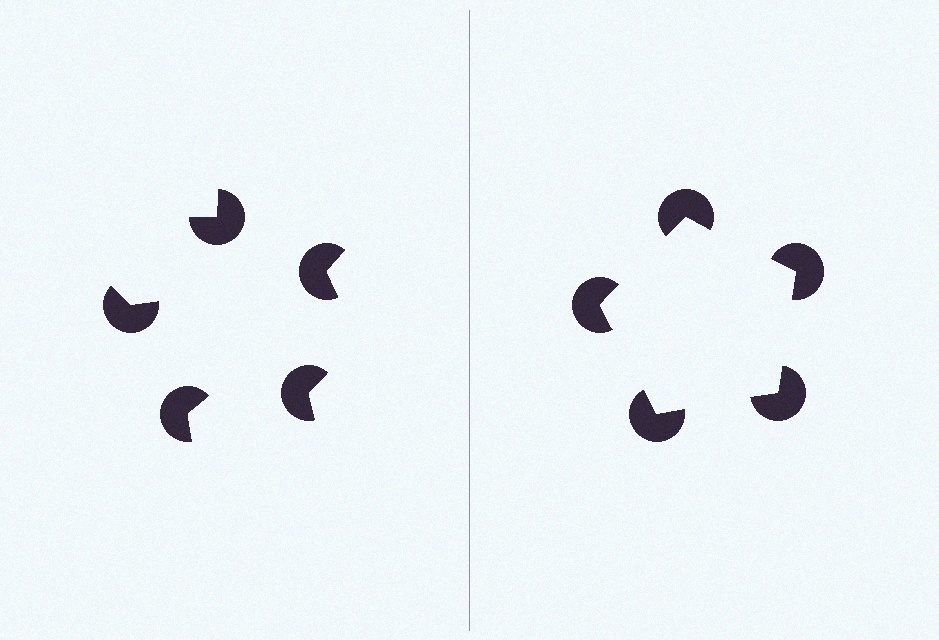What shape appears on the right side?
An illusory pentagon.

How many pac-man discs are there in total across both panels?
10 — 5 on each side.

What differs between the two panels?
The pac-man discs are positioned identically on both sides; only the wedge orientations differ. On the right they align to a pentagon; on the left they are misaligned.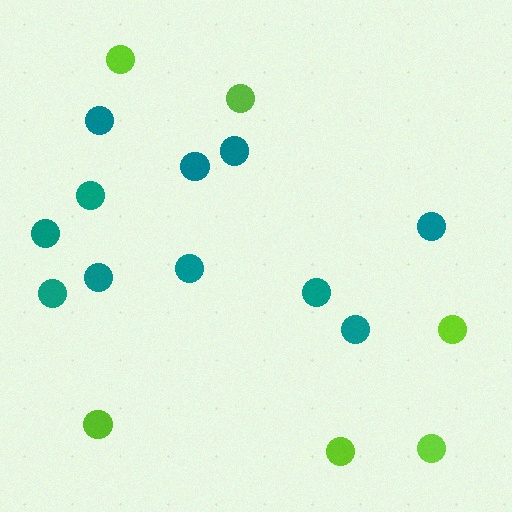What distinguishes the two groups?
There are 2 groups: one group of lime circles (6) and one group of teal circles (11).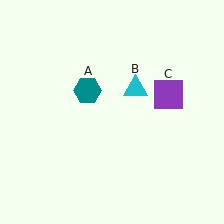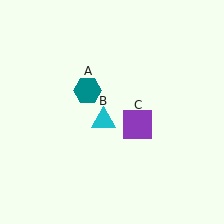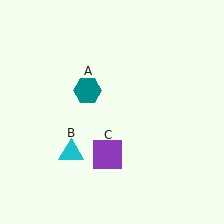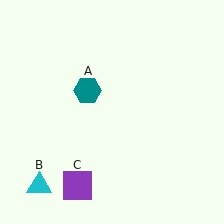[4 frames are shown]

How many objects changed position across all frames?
2 objects changed position: cyan triangle (object B), purple square (object C).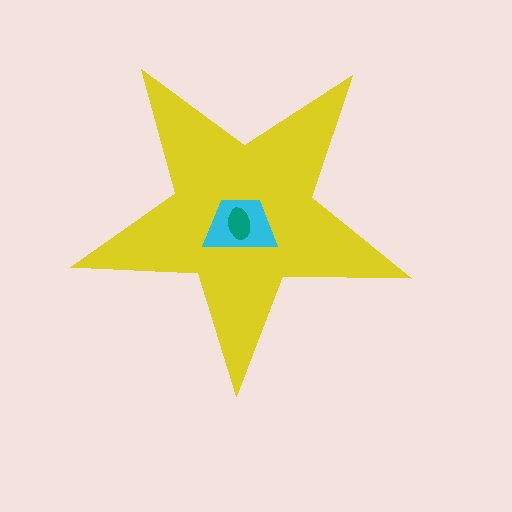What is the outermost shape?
The yellow star.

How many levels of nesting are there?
3.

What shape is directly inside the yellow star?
The cyan trapezoid.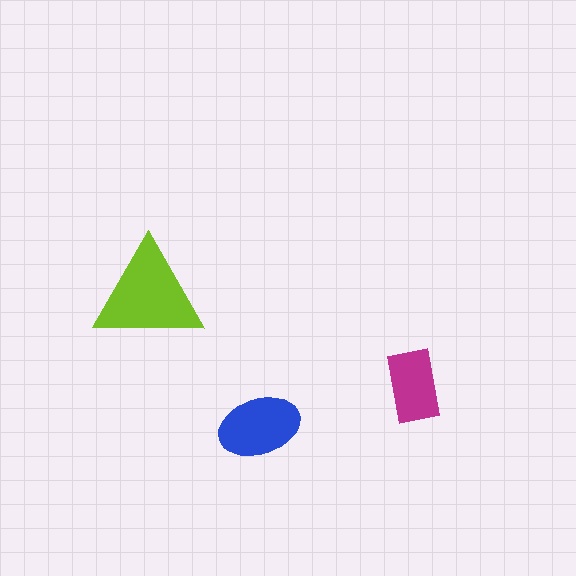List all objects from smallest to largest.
The magenta rectangle, the blue ellipse, the lime triangle.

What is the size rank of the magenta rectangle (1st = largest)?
3rd.